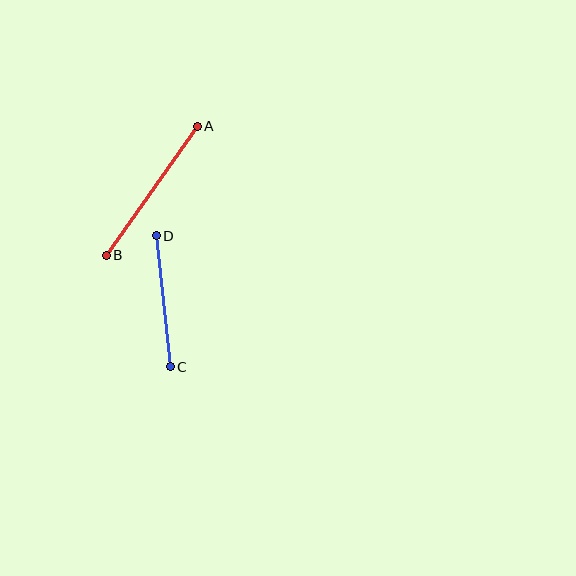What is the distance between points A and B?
The distance is approximately 158 pixels.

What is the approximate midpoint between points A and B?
The midpoint is at approximately (152, 191) pixels.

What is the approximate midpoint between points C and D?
The midpoint is at approximately (163, 301) pixels.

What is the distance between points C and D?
The distance is approximately 132 pixels.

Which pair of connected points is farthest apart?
Points A and B are farthest apart.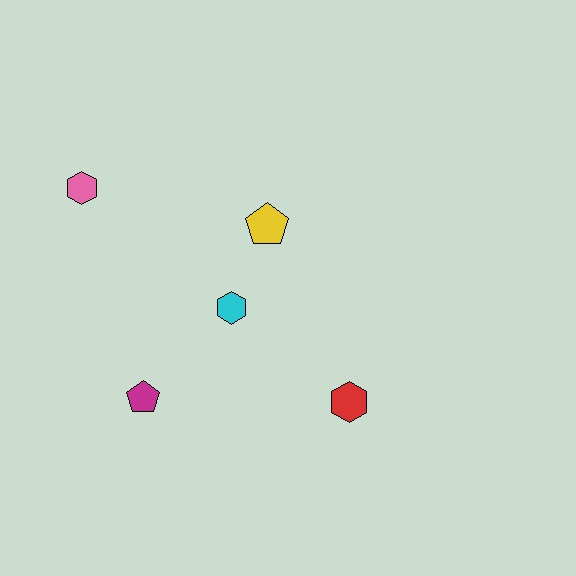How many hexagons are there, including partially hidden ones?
There are 3 hexagons.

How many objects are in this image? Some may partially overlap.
There are 5 objects.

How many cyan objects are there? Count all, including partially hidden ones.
There is 1 cyan object.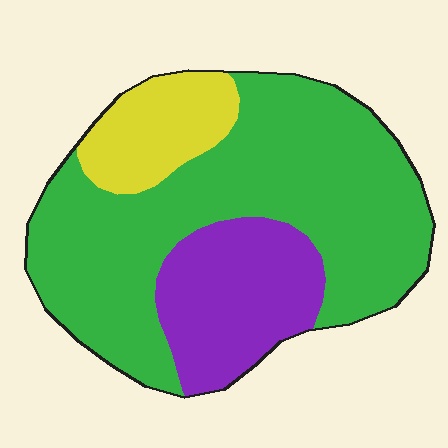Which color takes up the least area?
Yellow, at roughly 15%.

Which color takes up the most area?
Green, at roughly 65%.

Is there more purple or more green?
Green.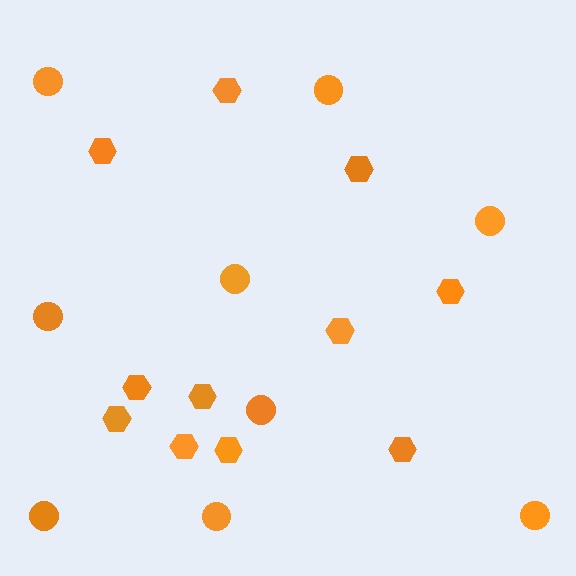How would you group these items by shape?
There are 2 groups: one group of hexagons (11) and one group of circles (9).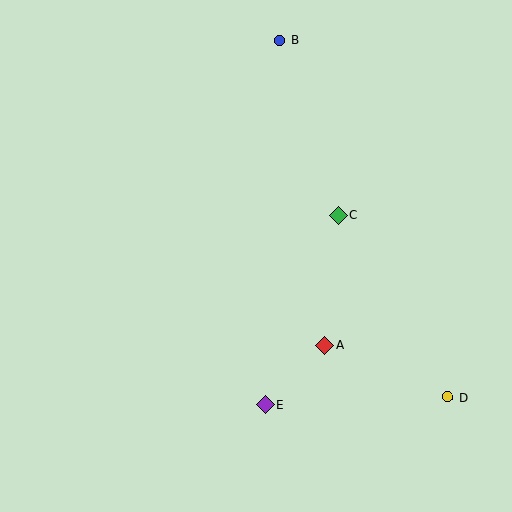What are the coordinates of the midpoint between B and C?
The midpoint between B and C is at (309, 128).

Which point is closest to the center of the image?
Point C at (338, 215) is closest to the center.